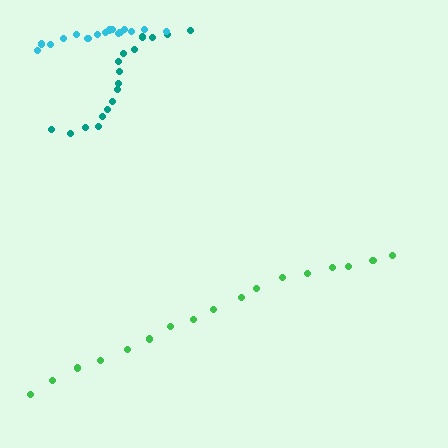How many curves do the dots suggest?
There are 3 distinct paths.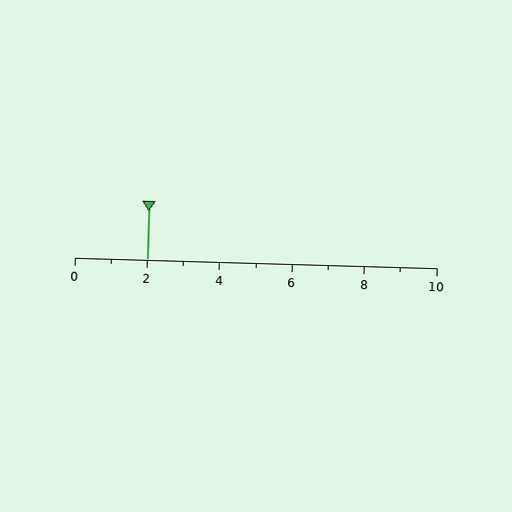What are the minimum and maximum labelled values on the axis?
The axis runs from 0 to 10.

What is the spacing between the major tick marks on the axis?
The major ticks are spaced 2 apart.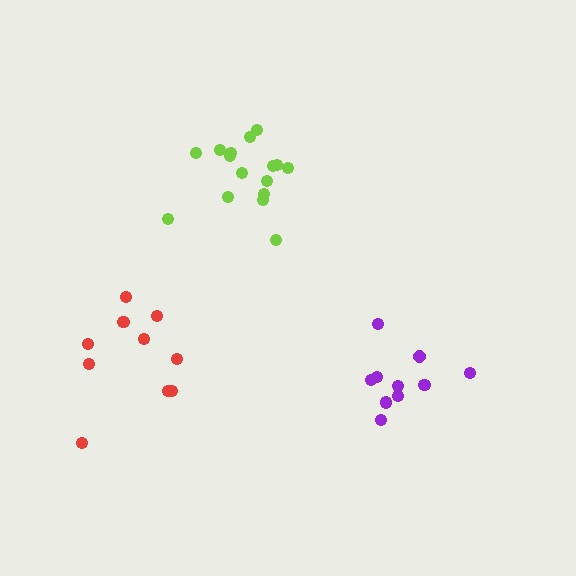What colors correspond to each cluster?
The clusters are colored: red, lime, purple.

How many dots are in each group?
Group 1: 10 dots, Group 2: 16 dots, Group 3: 10 dots (36 total).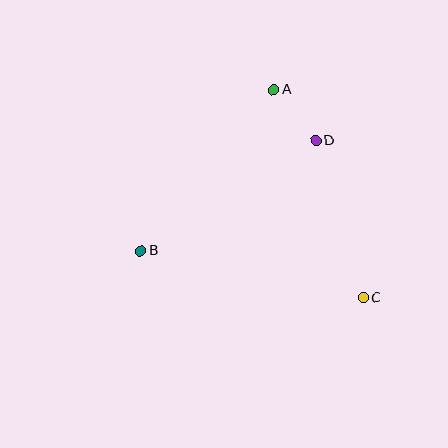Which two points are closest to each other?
Points A and D are closest to each other.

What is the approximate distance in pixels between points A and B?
The distance between A and B is approximately 209 pixels.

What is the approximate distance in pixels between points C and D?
The distance between C and D is approximately 164 pixels.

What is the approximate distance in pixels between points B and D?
The distance between B and D is approximately 207 pixels.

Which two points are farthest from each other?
Points B and C are farthest from each other.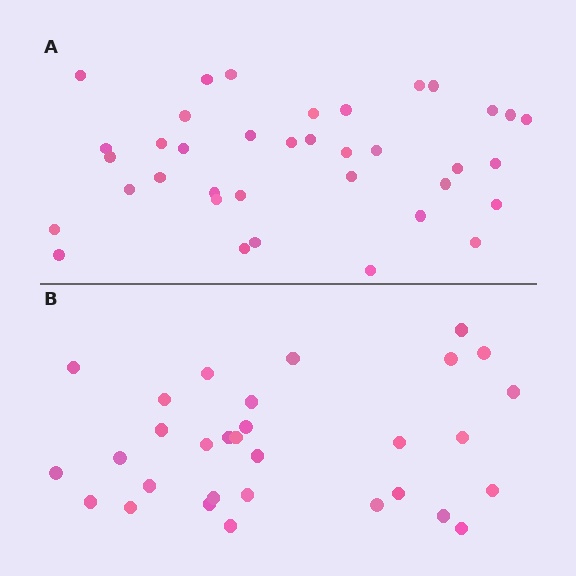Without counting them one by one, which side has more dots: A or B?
Region A (the top region) has more dots.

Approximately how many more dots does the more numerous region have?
Region A has about 6 more dots than region B.